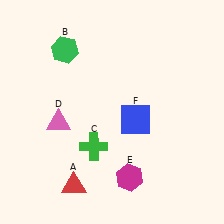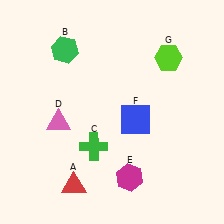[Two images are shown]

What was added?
A lime hexagon (G) was added in Image 2.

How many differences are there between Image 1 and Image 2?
There is 1 difference between the two images.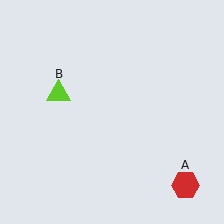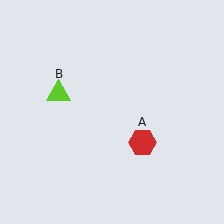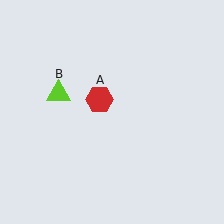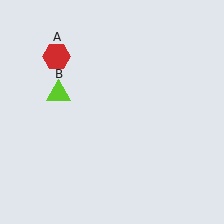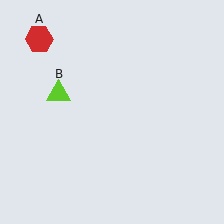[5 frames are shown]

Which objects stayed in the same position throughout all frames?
Lime triangle (object B) remained stationary.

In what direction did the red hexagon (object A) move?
The red hexagon (object A) moved up and to the left.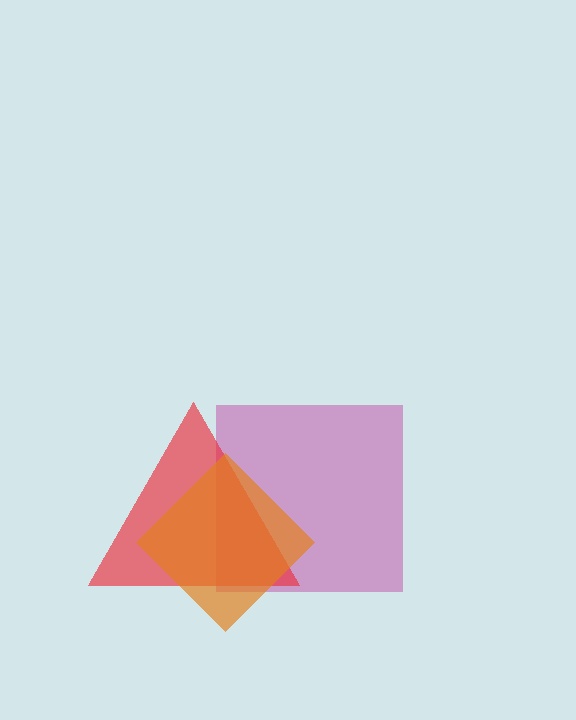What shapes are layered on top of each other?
The layered shapes are: a magenta square, a red triangle, an orange diamond.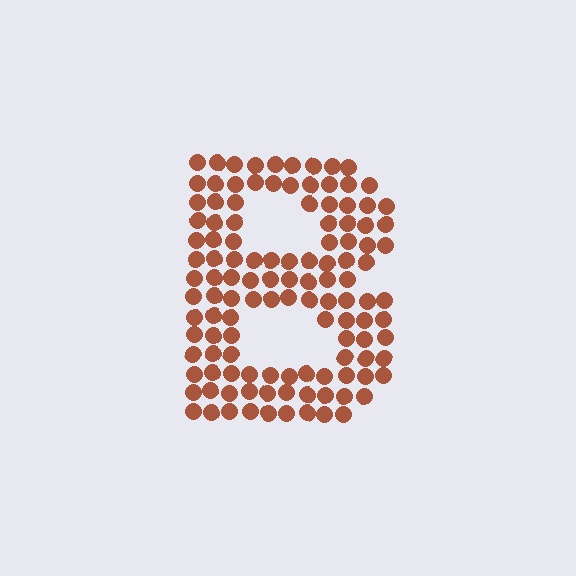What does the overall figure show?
The overall figure shows the letter B.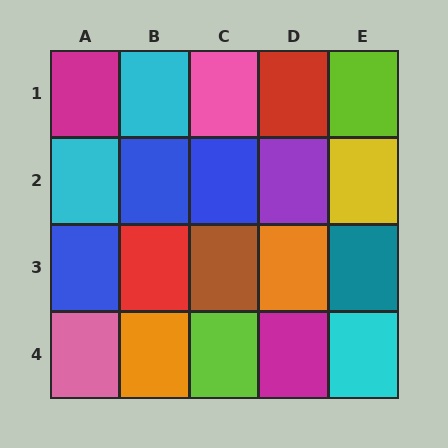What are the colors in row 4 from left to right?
Pink, orange, lime, magenta, cyan.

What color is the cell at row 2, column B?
Blue.